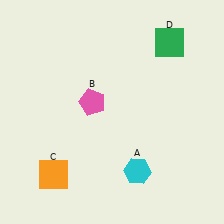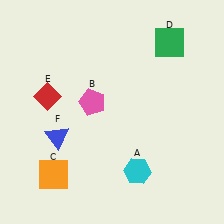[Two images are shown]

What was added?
A red diamond (E), a blue triangle (F) were added in Image 2.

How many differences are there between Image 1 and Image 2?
There are 2 differences between the two images.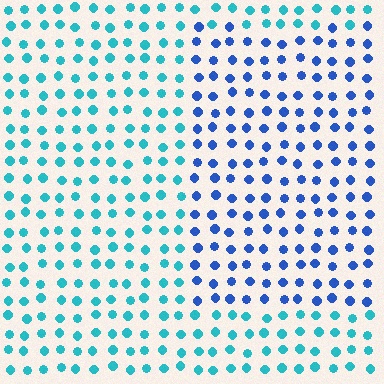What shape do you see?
I see a rectangle.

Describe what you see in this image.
The image is filled with small cyan elements in a uniform arrangement. A rectangle-shaped region is visible where the elements are tinted to a slightly different hue, forming a subtle color boundary.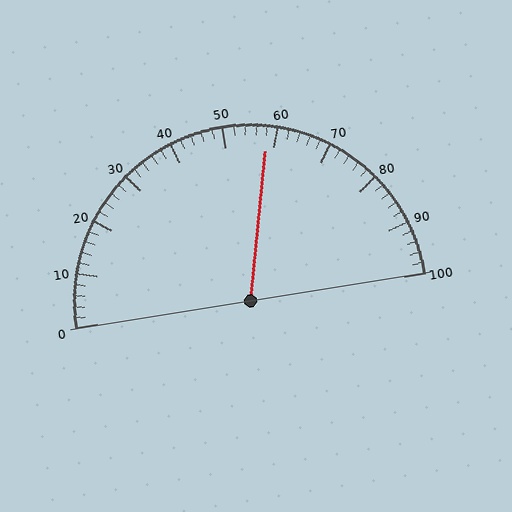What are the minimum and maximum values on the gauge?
The gauge ranges from 0 to 100.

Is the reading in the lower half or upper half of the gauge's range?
The reading is in the upper half of the range (0 to 100).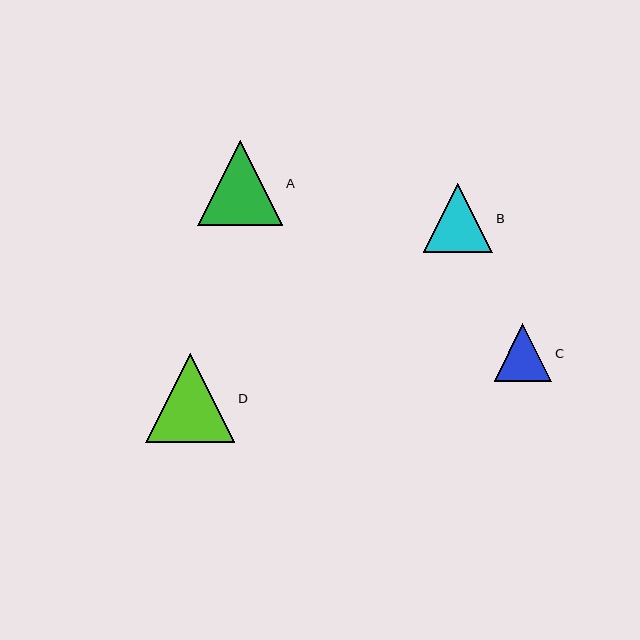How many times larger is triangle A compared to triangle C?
Triangle A is approximately 1.5 times the size of triangle C.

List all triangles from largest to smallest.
From largest to smallest: D, A, B, C.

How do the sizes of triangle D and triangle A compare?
Triangle D and triangle A are approximately the same size.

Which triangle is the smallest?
Triangle C is the smallest with a size of approximately 58 pixels.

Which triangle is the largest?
Triangle D is the largest with a size of approximately 89 pixels.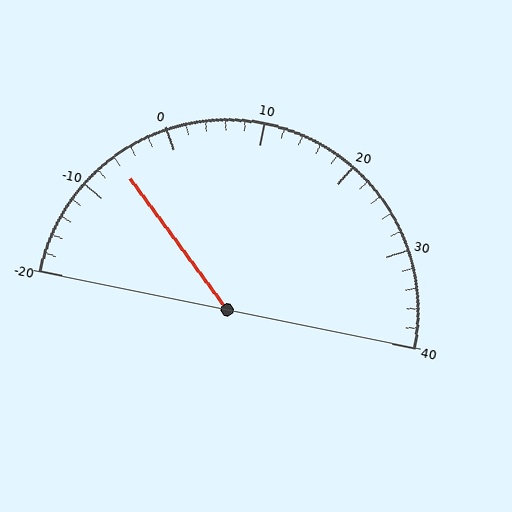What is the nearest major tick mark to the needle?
The nearest major tick mark is -10.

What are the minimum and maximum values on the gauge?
The gauge ranges from -20 to 40.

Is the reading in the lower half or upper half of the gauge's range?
The reading is in the lower half of the range (-20 to 40).